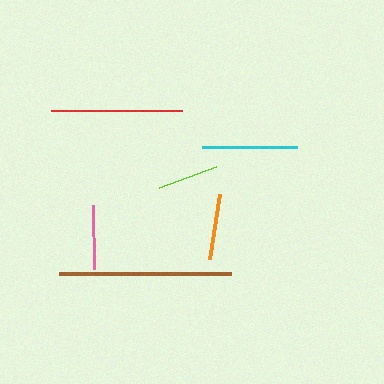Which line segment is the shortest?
The lime line is the shortest at approximately 61 pixels.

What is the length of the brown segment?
The brown segment is approximately 172 pixels long.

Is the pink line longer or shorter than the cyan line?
The cyan line is longer than the pink line.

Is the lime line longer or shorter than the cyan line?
The cyan line is longer than the lime line.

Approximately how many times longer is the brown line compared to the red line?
The brown line is approximately 1.3 times the length of the red line.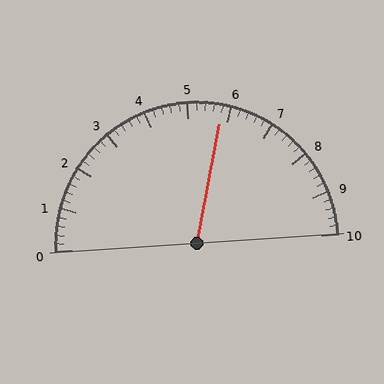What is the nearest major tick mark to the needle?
The nearest major tick mark is 6.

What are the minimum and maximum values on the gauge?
The gauge ranges from 0 to 10.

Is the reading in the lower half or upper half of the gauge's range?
The reading is in the upper half of the range (0 to 10).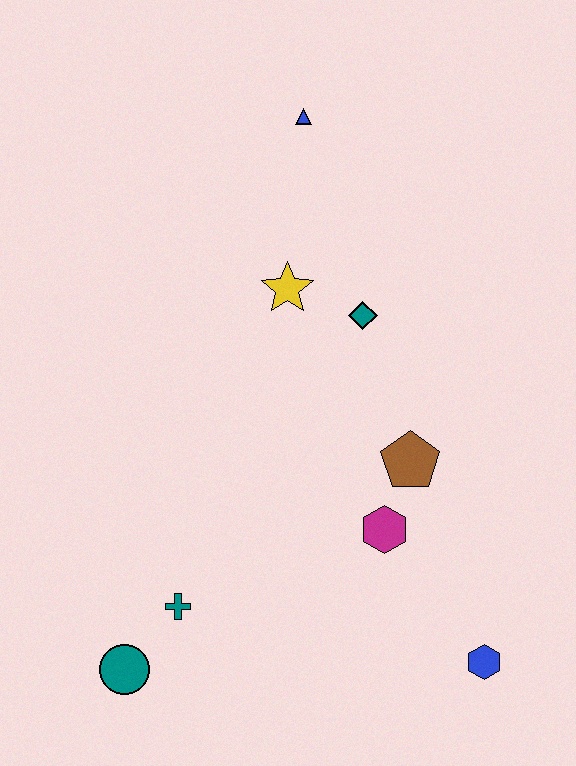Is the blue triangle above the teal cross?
Yes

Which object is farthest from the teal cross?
The blue triangle is farthest from the teal cross.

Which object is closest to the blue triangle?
The yellow star is closest to the blue triangle.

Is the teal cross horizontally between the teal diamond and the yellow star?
No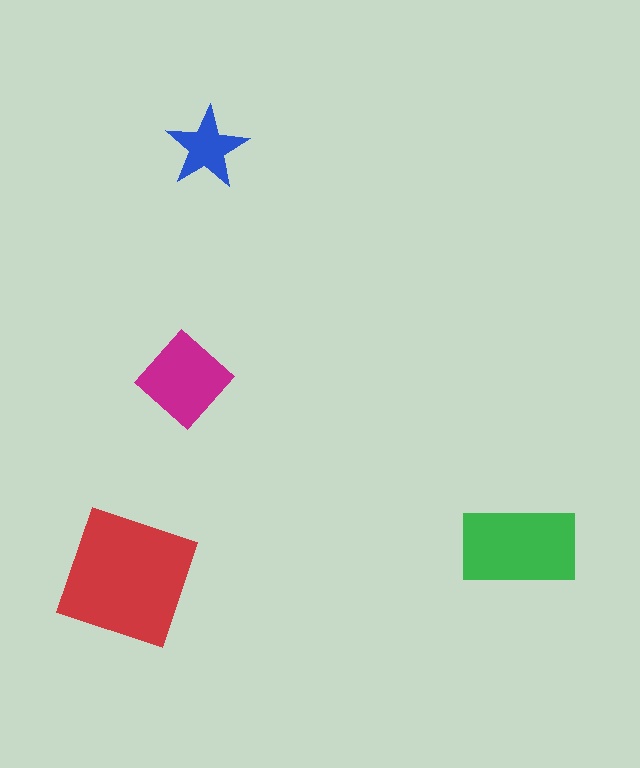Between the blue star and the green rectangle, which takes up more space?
The green rectangle.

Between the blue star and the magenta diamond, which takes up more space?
The magenta diamond.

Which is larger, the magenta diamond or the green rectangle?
The green rectangle.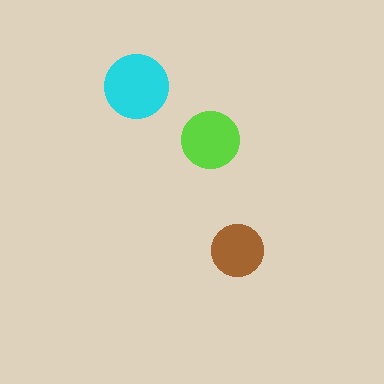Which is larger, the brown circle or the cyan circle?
The cyan one.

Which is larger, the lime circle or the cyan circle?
The cyan one.